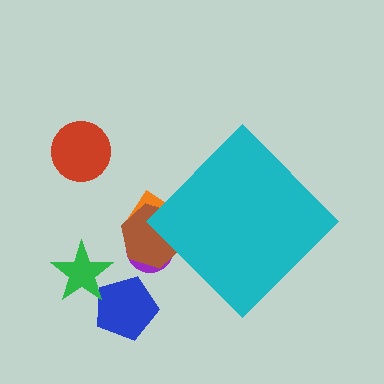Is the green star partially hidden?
No, the green star is fully visible.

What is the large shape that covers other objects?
A cyan diamond.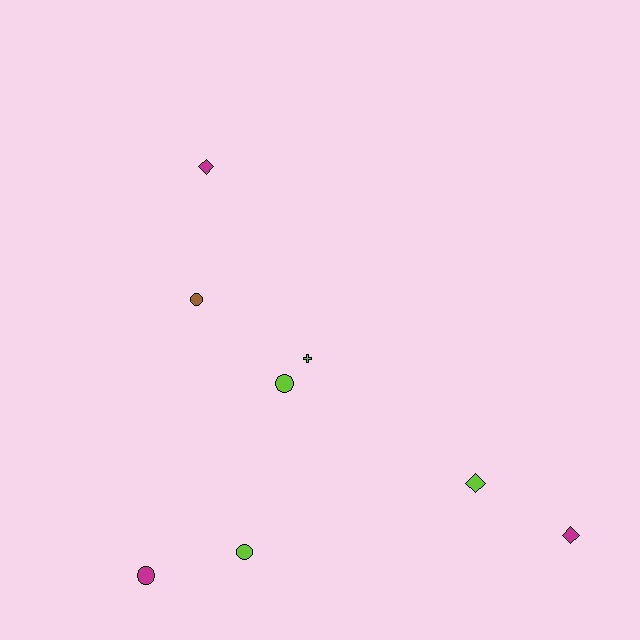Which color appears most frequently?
Lime, with 4 objects.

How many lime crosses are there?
There is 1 lime cross.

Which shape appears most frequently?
Circle, with 4 objects.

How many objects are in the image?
There are 8 objects.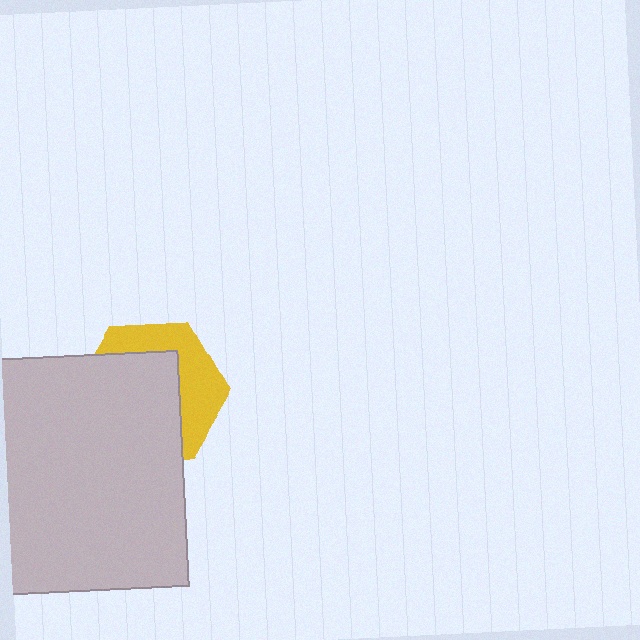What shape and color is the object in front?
The object in front is a light gray rectangle.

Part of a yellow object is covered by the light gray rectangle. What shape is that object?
It is a hexagon.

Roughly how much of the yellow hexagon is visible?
A small part of it is visible (roughly 39%).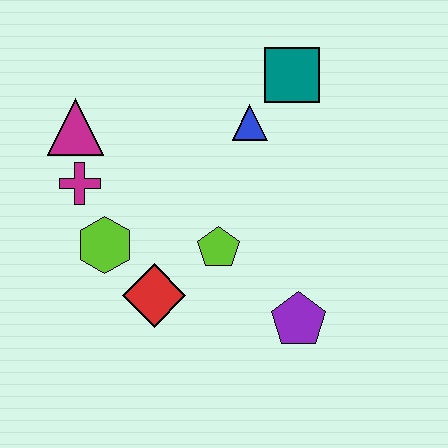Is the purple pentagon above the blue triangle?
No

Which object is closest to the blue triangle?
The teal square is closest to the blue triangle.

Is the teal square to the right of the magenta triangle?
Yes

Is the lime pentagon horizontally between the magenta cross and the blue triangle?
Yes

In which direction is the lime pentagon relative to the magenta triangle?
The lime pentagon is to the right of the magenta triangle.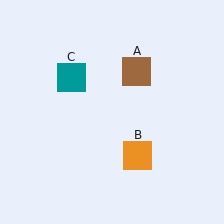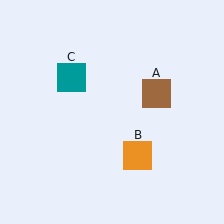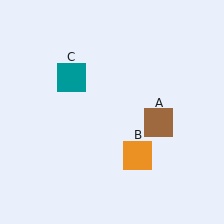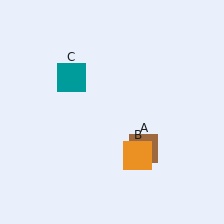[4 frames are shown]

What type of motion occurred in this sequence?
The brown square (object A) rotated clockwise around the center of the scene.